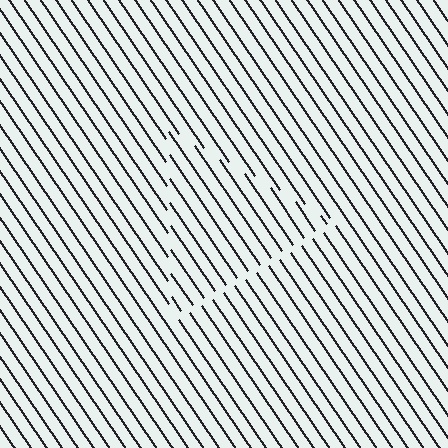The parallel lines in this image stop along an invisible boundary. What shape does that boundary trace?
An illusory triangle. The interior of the shape contains the same grating, shifted by half a period — the contour is defined by the phase discontinuity where line-ends from the inner and outer gratings abut.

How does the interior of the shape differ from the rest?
The interior of the shape contains the same grating, shifted by half a period — the contour is defined by the phase discontinuity where line-ends from the inner and outer gratings abut.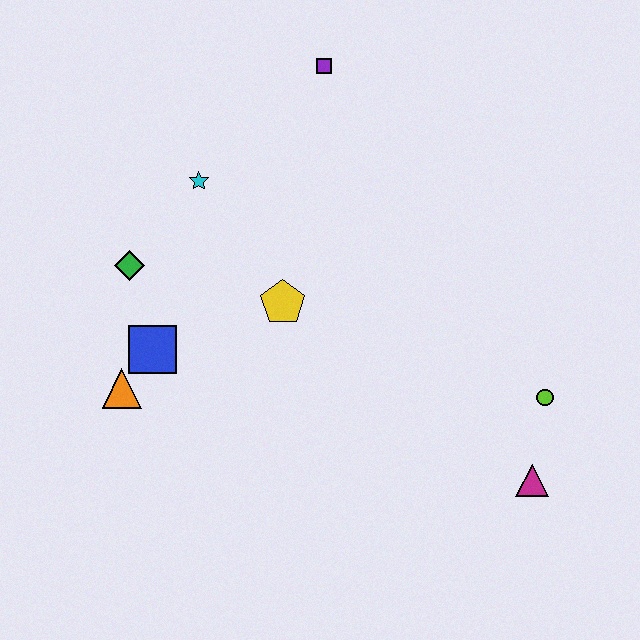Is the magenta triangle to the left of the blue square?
No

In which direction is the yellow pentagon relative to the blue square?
The yellow pentagon is to the right of the blue square.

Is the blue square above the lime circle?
Yes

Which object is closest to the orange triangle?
The blue square is closest to the orange triangle.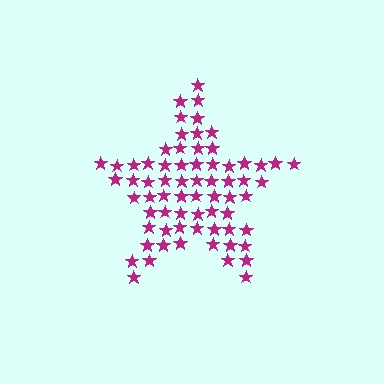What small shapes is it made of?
It is made of small stars.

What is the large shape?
The large shape is a star.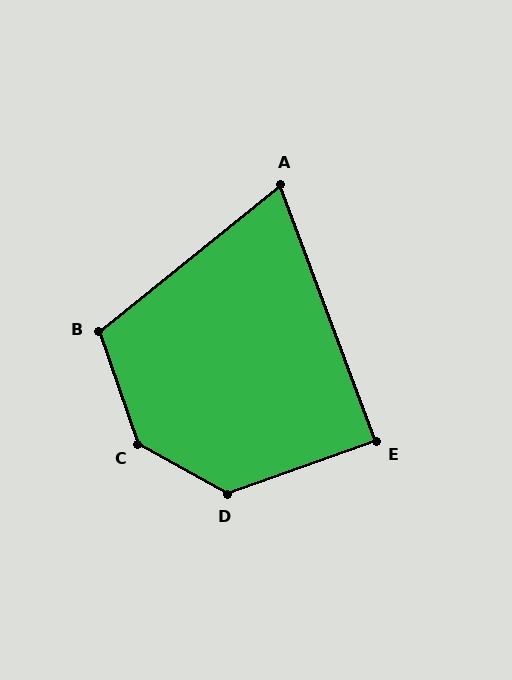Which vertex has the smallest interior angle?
A, at approximately 72 degrees.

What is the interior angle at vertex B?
Approximately 110 degrees (obtuse).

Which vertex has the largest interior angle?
C, at approximately 139 degrees.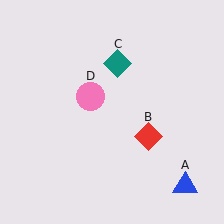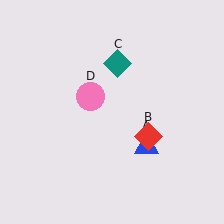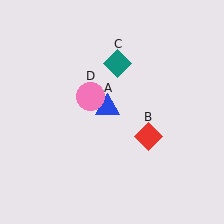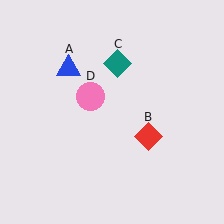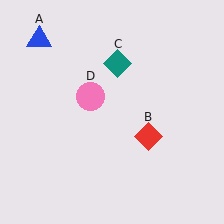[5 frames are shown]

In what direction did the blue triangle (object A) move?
The blue triangle (object A) moved up and to the left.